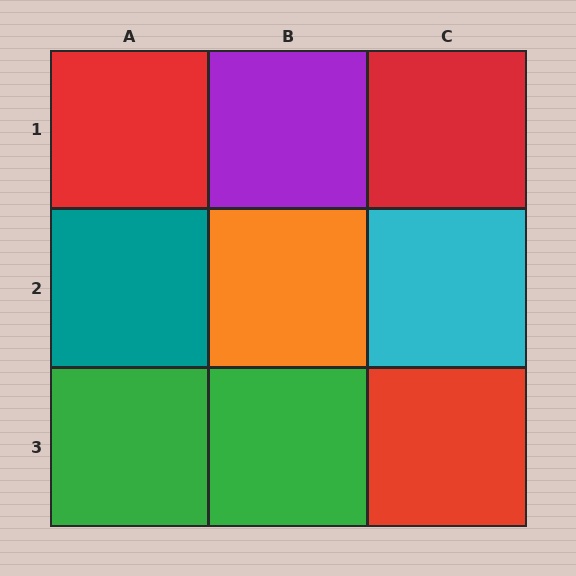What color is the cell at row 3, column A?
Green.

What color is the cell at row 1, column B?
Purple.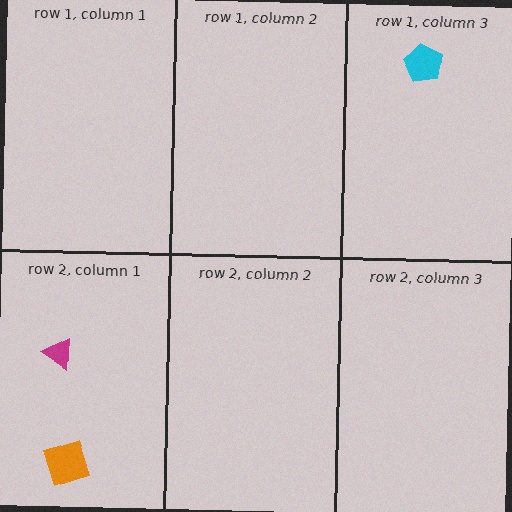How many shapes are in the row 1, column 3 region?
1.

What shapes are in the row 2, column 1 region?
The magenta triangle, the orange square.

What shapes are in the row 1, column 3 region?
The cyan pentagon.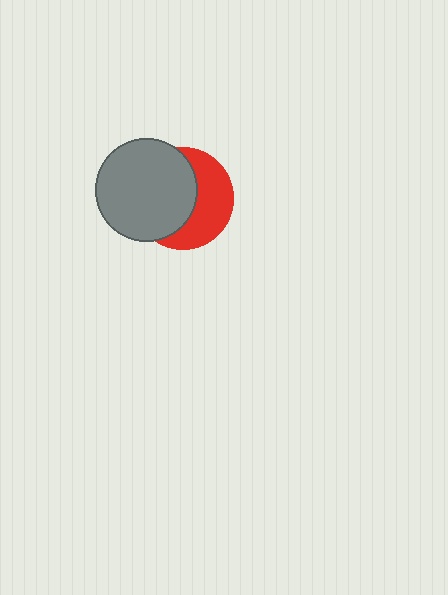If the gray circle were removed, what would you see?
You would see the complete red circle.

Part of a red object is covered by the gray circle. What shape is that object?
It is a circle.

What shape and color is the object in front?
The object in front is a gray circle.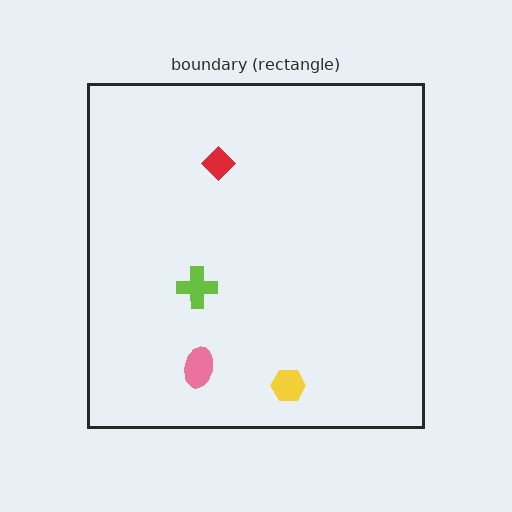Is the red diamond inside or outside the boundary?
Inside.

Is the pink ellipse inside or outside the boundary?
Inside.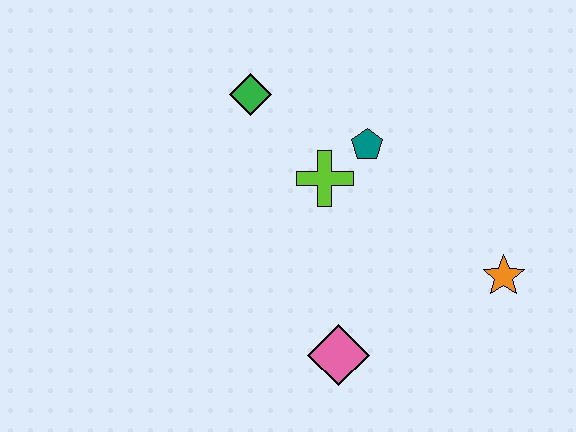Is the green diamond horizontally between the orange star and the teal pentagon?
No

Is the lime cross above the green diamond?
No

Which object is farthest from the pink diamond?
The green diamond is farthest from the pink diamond.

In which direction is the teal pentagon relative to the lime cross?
The teal pentagon is to the right of the lime cross.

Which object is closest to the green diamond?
The lime cross is closest to the green diamond.